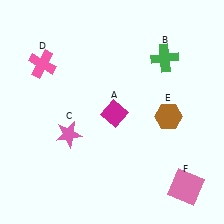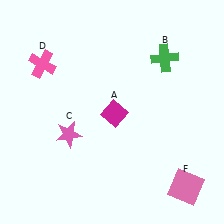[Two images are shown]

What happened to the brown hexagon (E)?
The brown hexagon (E) was removed in Image 2. It was in the bottom-right area of Image 1.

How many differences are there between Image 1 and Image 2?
There is 1 difference between the two images.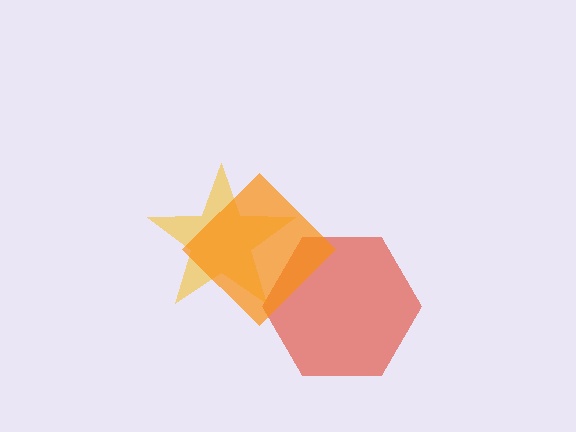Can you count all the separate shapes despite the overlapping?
Yes, there are 3 separate shapes.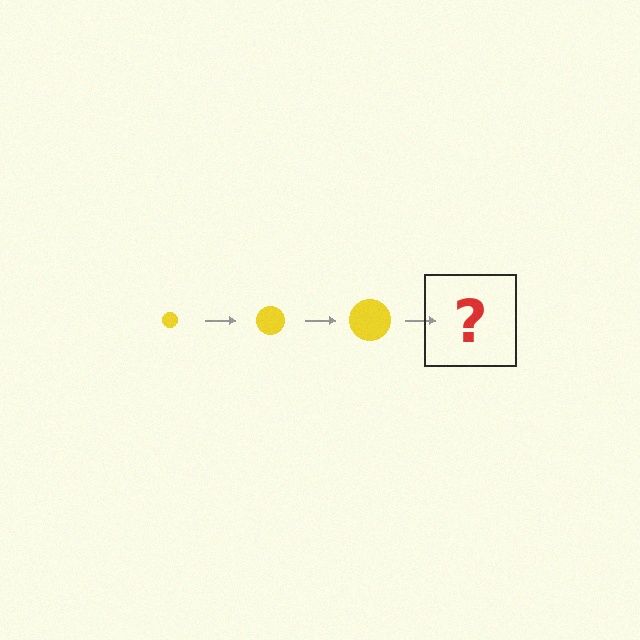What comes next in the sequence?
The next element should be a yellow circle, larger than the previous one.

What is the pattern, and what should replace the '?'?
The pattern is that the circle gets progressively larger each step. The '?' should be a yellow circle, larger than the previous one.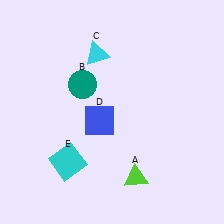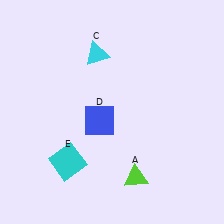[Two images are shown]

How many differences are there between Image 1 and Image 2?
There is 1 difference between the two images.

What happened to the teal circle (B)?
The teal circle (B) was removed in Image 2. It was in the top-left area of Image 1.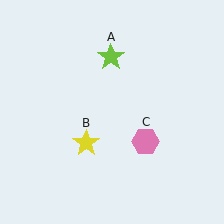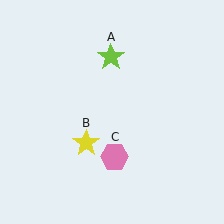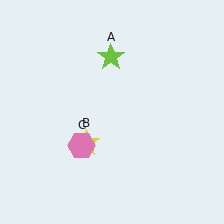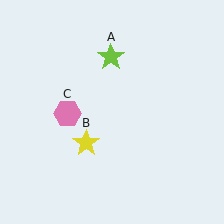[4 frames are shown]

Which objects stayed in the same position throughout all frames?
Lime star (object A) and yellow star (object B) remained stationary.